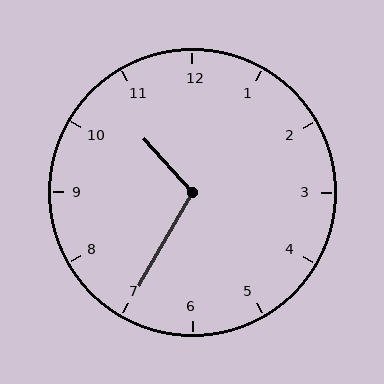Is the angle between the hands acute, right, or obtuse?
It is obtuse.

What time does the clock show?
10:35.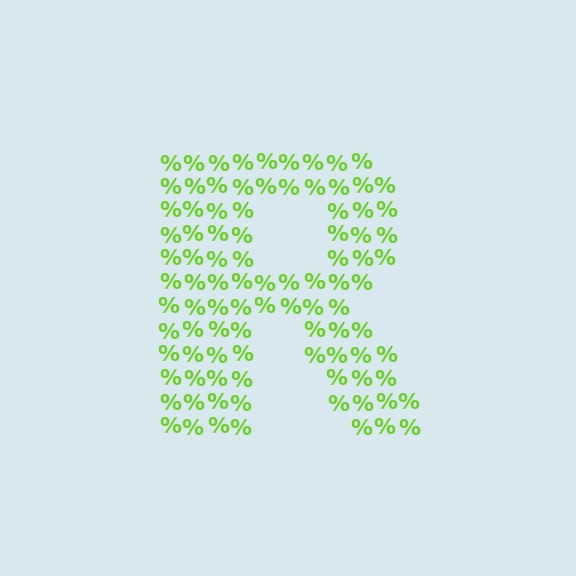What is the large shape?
The large shape is the letter R.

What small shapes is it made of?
It is made of small percent signs.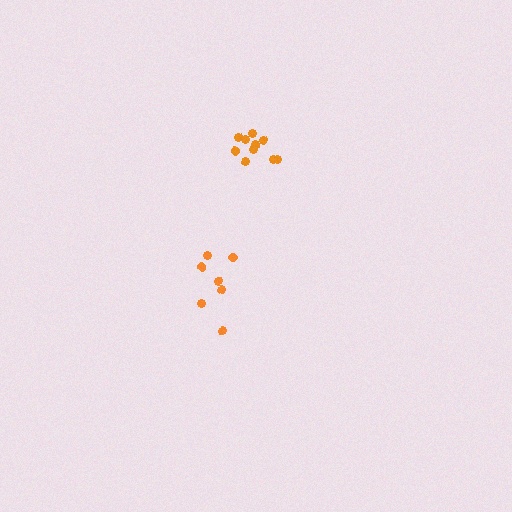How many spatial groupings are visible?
There are 2 spatial groupings.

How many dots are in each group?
Group 1: 10 dots, Group 2: 7 dots (17 total).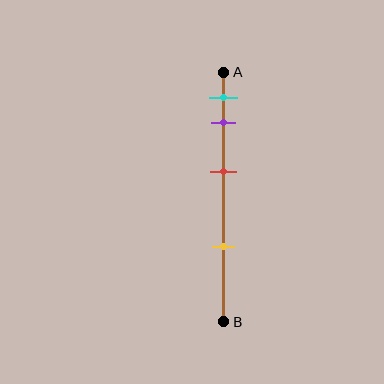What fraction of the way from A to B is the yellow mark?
The yellow mark is approximately 70% (0.7) of the way from A to B.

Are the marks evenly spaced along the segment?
No, the marks are not evenly spaced.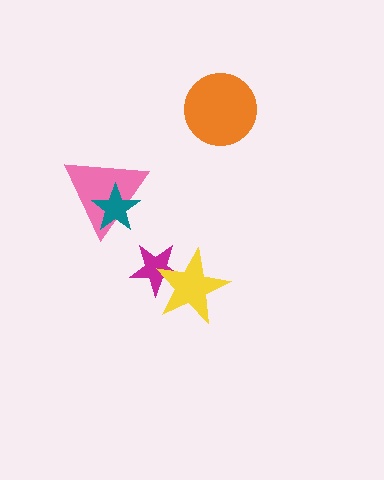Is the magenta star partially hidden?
Yes, it is partially covered by another shape.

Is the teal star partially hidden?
No, no other shape covers it.